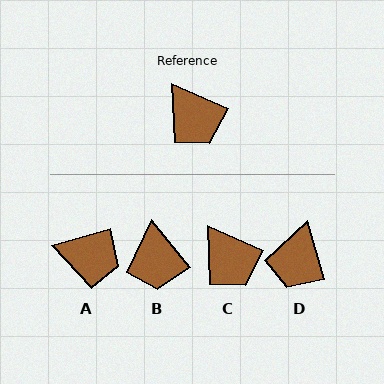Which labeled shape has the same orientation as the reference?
C.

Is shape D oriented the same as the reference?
No, it is off by about 50 degrees.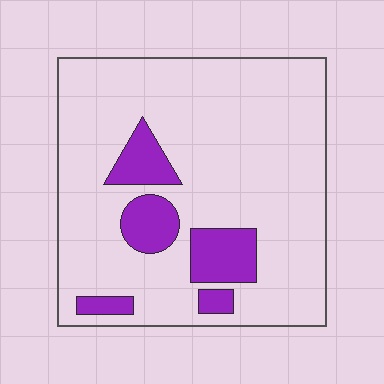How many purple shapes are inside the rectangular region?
5.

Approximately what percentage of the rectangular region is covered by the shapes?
Approximately 15%.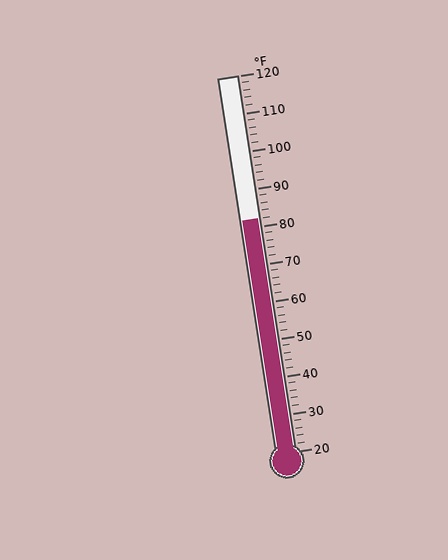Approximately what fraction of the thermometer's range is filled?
The thermometer is filled to approximately 60% of its range.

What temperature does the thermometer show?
The thermometer shows approximately 82°F.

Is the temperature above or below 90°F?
The temperature is below 90°F.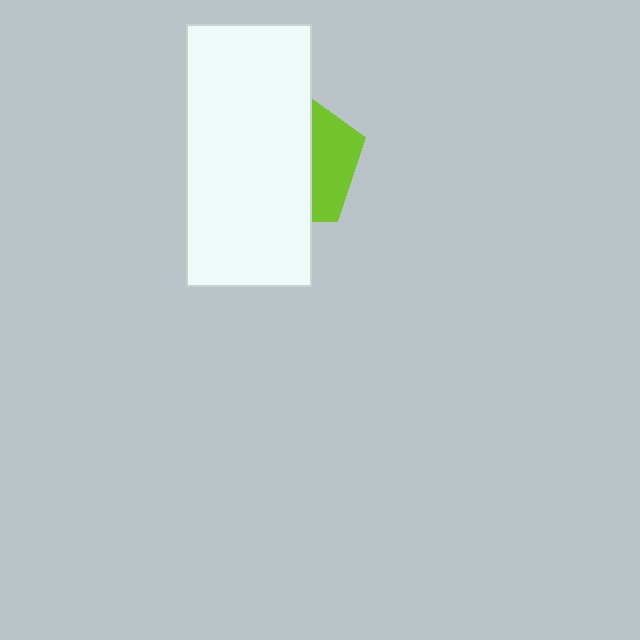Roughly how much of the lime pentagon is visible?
A small part of it is visible (roughly 33%).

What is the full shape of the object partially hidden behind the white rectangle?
The partially hidden object is a lime pentagon.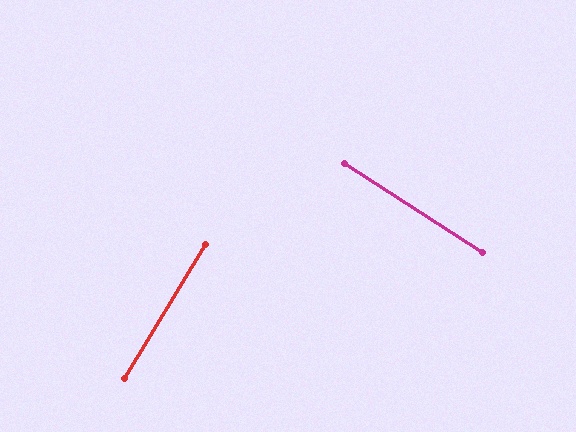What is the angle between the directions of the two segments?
Approximately 88 degrees.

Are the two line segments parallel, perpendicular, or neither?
Perpendicular — they meet at approximately 88°.